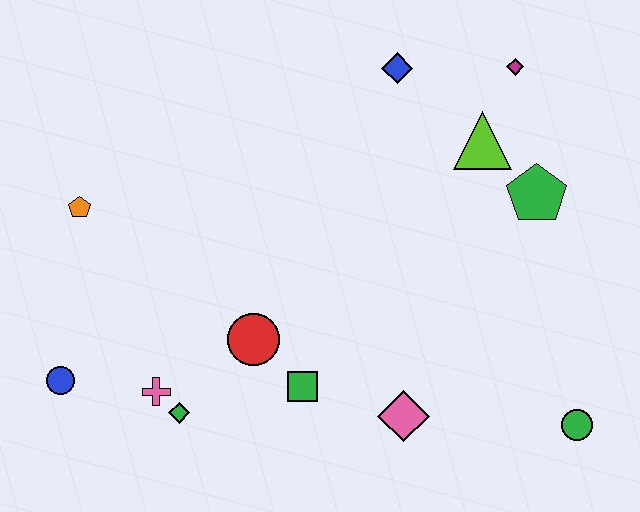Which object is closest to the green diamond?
The pink cross is closest to the green diamond.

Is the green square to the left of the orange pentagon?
No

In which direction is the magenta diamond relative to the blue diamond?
The magenta diamond is to the right of the blue diamond.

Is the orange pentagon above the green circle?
Yes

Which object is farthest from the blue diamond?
The blue circle is farthest from the blue diamond.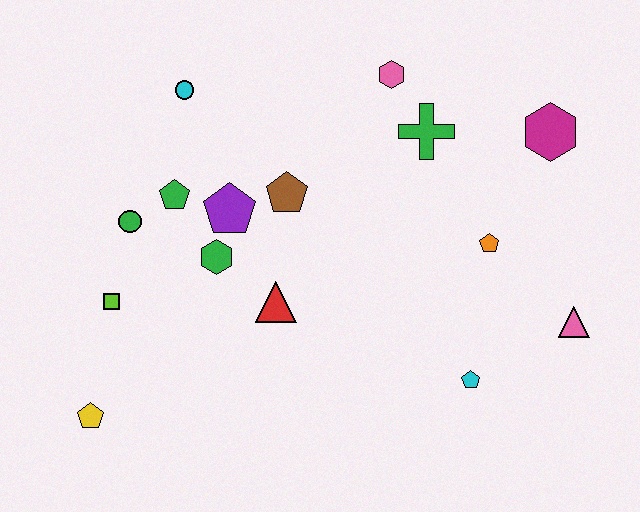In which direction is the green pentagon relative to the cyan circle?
The green pentagon is below the cyan circle.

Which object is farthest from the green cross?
The yellow pentagon is farthest from the green cross.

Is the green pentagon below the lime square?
No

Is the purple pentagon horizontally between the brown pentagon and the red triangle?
No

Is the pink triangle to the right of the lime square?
Yes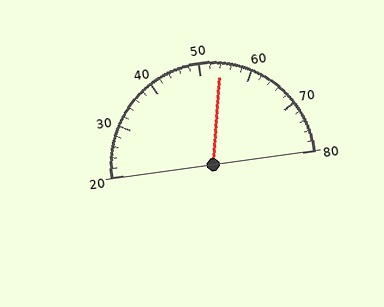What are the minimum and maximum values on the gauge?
The gauge ranges from 20 to 80.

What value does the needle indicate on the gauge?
The needle indicates approximately 54.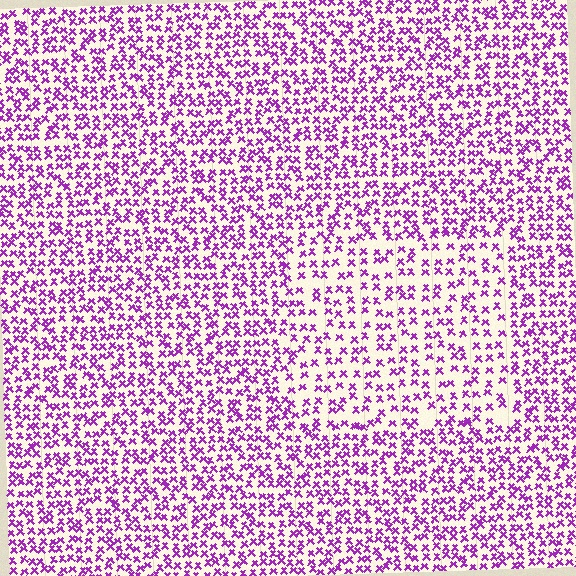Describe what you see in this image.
The image contains small purple elements arranged at two different densities. A rectangle-shaped region is visible where the elements are less densely packed than the surrounding area.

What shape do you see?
I see a rectangle.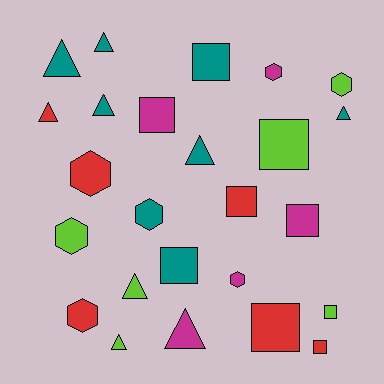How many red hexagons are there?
There are 2 red hexagons.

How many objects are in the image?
There are 25 objects.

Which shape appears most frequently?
Square, with 9 objects.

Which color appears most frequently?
Teal, with 8 objects.